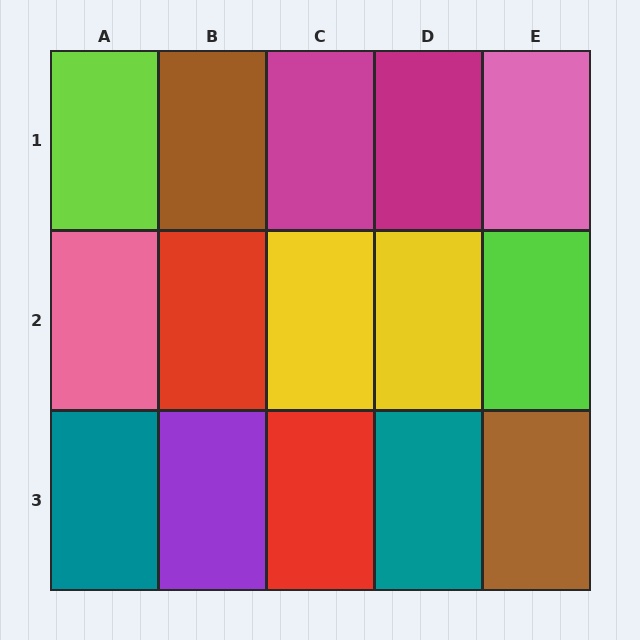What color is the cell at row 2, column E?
Lime.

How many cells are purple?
1 cell is purple.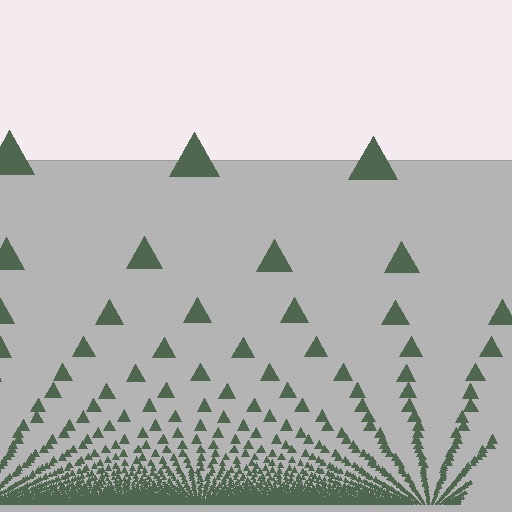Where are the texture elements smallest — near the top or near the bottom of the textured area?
Near the bottom.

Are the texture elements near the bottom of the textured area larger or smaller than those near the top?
Smaller. The gradient is inverted — elements near the bottom are smaller and denser.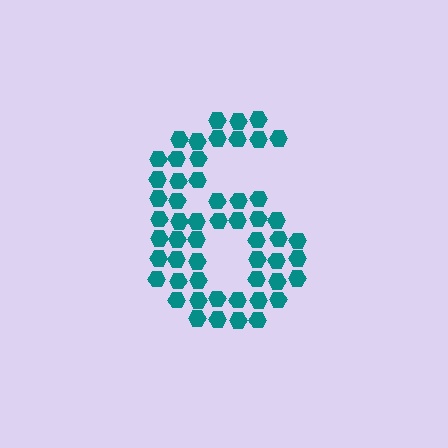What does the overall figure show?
The overall figure shows the digit 6.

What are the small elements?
The small elements are hexagons.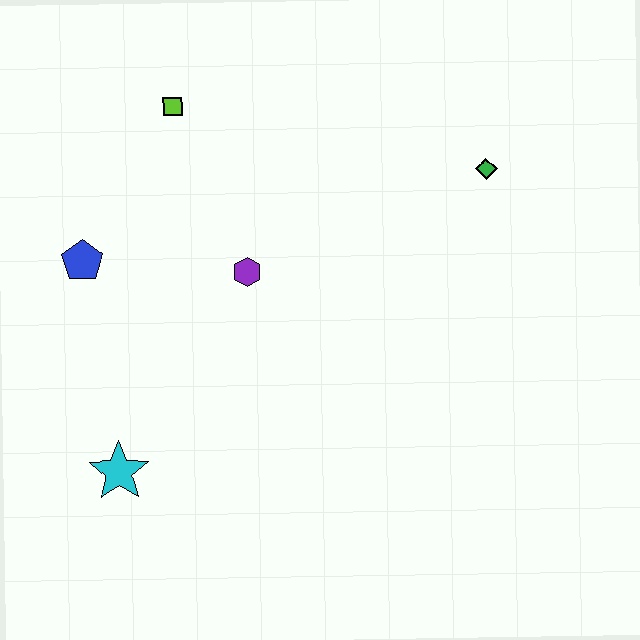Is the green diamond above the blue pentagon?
Yes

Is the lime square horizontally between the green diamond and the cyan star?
Yes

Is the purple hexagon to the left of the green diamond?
Yes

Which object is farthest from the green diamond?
The cyan star is farthest from the green diamond.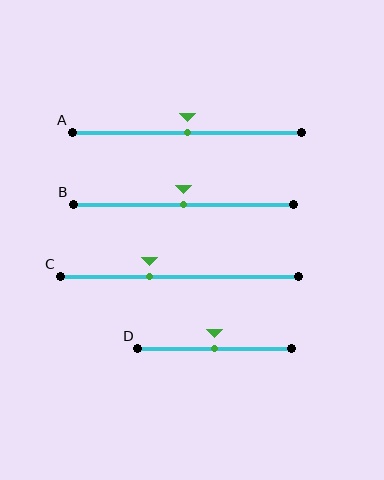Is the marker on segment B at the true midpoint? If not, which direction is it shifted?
Yes, the marker on segment B is at the true midpoint.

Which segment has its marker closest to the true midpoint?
Segment A has its marker closest to the true midpoint.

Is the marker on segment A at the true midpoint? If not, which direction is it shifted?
Yes, the marker on segment A is at the true midpoint.